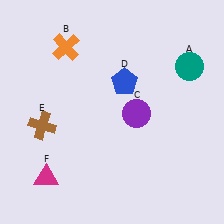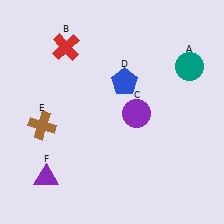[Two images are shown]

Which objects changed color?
B changed from orange to red. F changed from magenta to purple.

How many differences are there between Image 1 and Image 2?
There are 2 differences between the two images.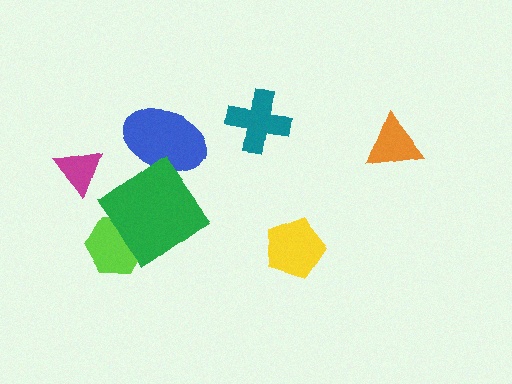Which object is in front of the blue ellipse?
The green diamond is in front of the blue ellipse.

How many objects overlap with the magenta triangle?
0 objects overlap with the magenta triangle.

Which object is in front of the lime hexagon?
The green diamond is in front of the lime hexagon.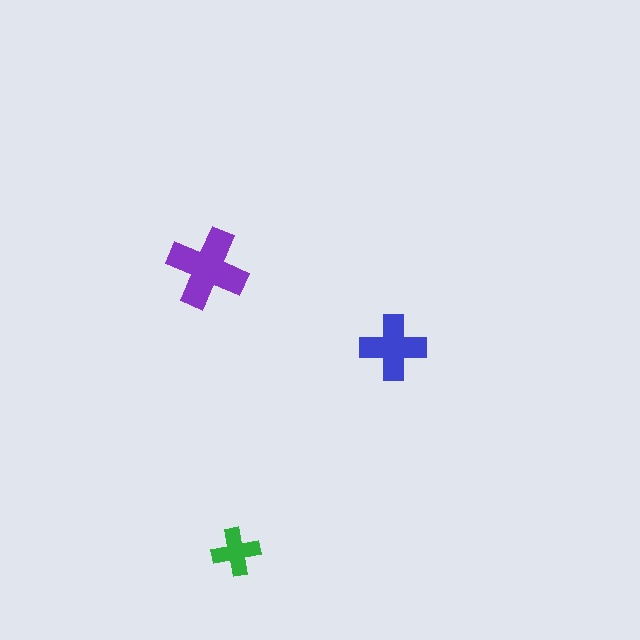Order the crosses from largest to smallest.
the purple one, the blue one, the green one.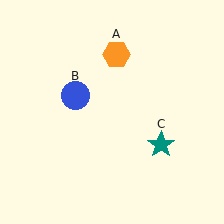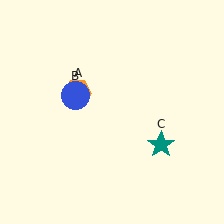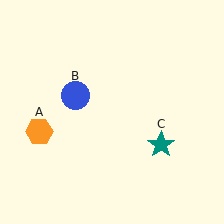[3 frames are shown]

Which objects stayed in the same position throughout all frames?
Blue circle (object B) and teal star (object C) remained stationary.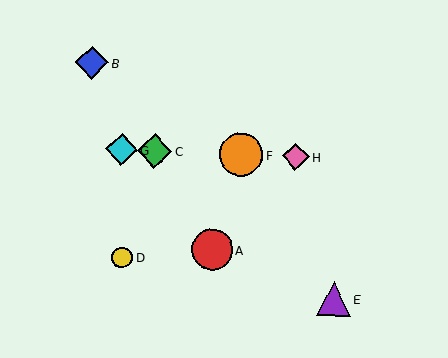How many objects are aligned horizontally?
4 objects (C, F, G, H) are aligned horizontally.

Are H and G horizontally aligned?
Yes, both are at y≈157.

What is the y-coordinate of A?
Object A is at y≈250.